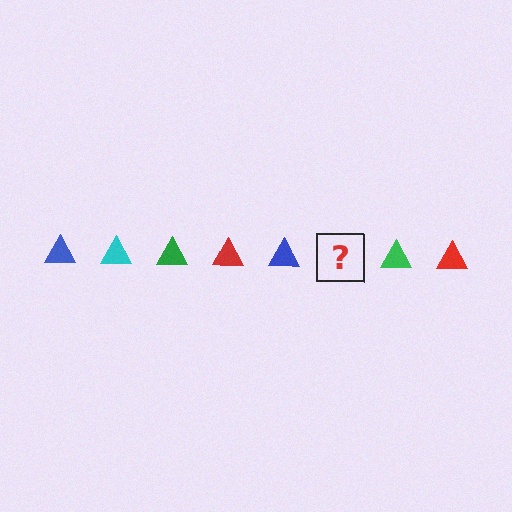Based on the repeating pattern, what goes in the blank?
The blank should be a cyan triangle.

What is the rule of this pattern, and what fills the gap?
The rule is that the pattern cycles through blue, cyan, green, red triangles. The gap should be filled with a cyan triangle.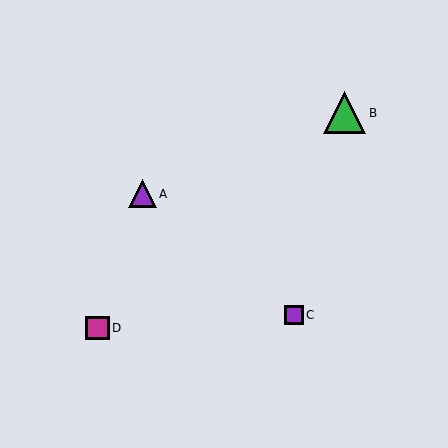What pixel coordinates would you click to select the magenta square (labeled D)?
Click at (97, 328) to select the magenta square D.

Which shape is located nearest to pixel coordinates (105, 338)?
The magenta square (labeled D) at (97, 328) is nearest to that location.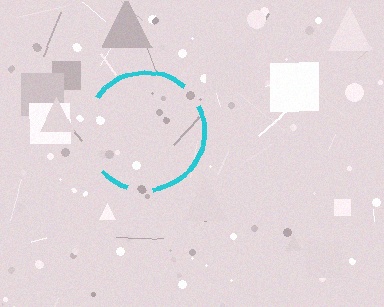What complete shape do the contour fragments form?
The contour fragments form a circle.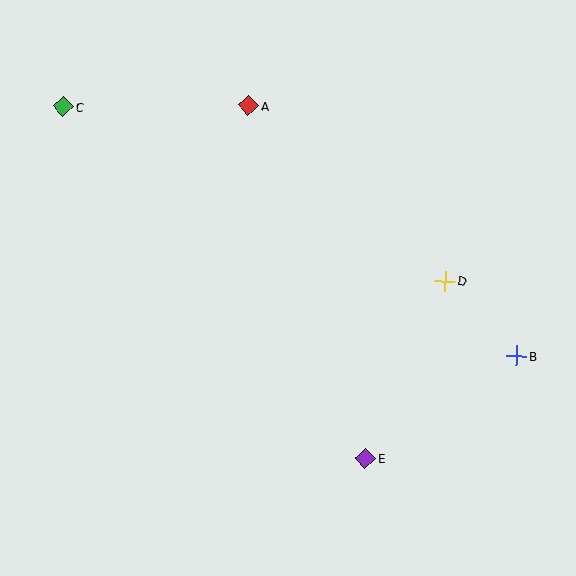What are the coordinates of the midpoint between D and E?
The midpoint between D and E is at (405, 370).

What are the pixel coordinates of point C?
Point C is at (63, 107).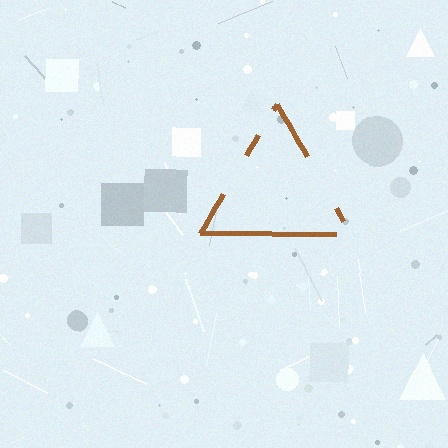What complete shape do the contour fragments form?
The contour fragments form a triangle.